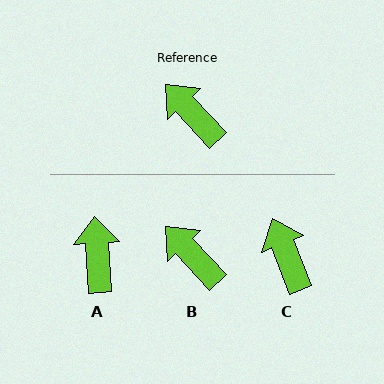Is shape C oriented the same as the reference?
No, it is off by about 22 degrees.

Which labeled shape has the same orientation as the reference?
B.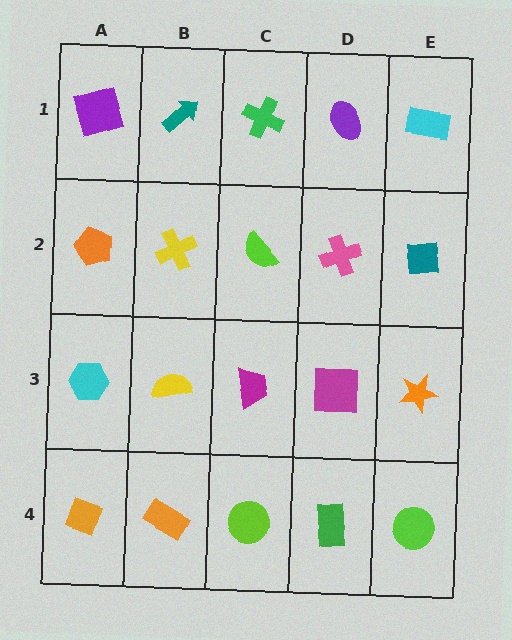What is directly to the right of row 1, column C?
A purple ellipse.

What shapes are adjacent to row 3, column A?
An orange pentagon (row 2, column A), an orange diamond (row 4, column A), a yellow semicircle (row 3, column B).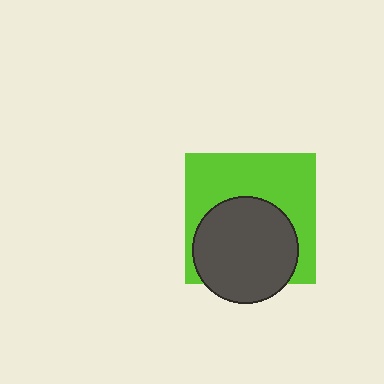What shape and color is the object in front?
The object in front is a dark gray circle.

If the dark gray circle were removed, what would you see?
You would see the complete lime square.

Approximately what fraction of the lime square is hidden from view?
Roughly 47% of the lime square is hidden behind the dark gray circle.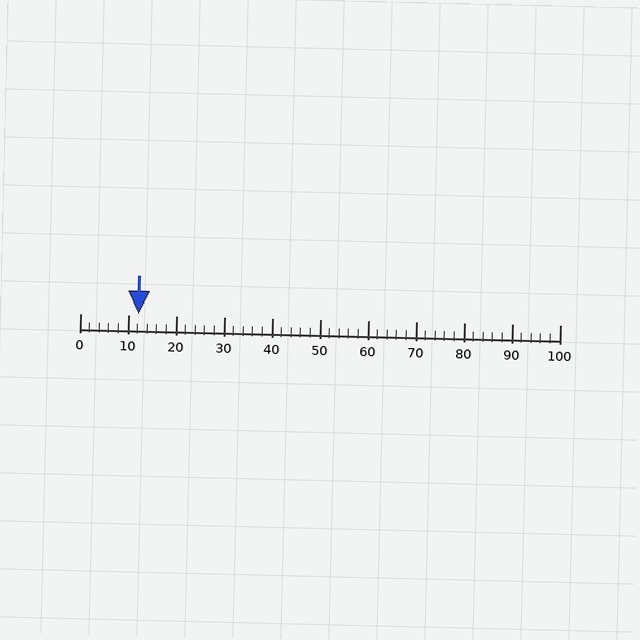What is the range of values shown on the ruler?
The ruler shows values from 0 to 100.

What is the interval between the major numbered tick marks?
The major tick marks are spaced 10 units apart.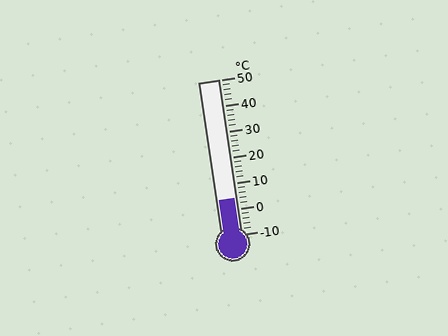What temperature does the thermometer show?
The thermometer shows approximately 4°C.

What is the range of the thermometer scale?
The thermometer scale ranges from -10°C to 50°C.